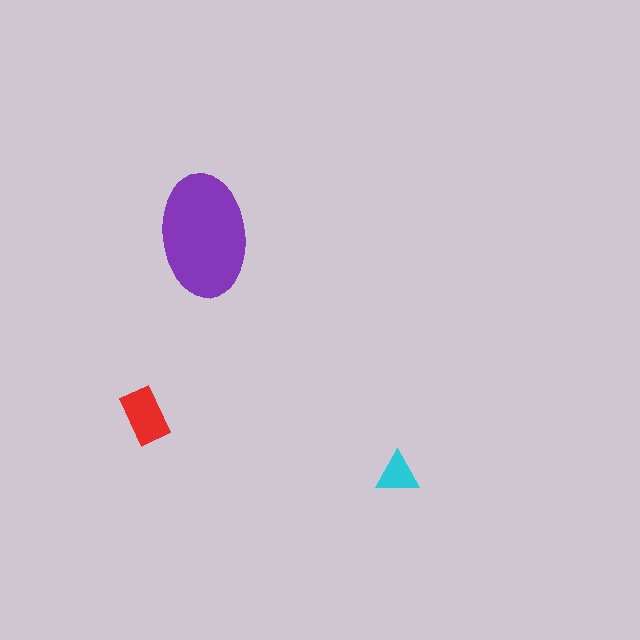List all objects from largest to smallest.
The purple ellipse, the red rectangle, the cyan triangle.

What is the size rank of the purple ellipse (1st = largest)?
1st.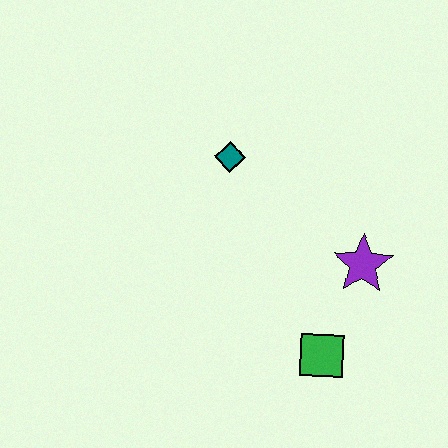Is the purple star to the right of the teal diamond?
Yes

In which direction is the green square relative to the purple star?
The green square is below the purple star.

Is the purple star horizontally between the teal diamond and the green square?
No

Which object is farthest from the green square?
The teal diamond is farthest from the green square.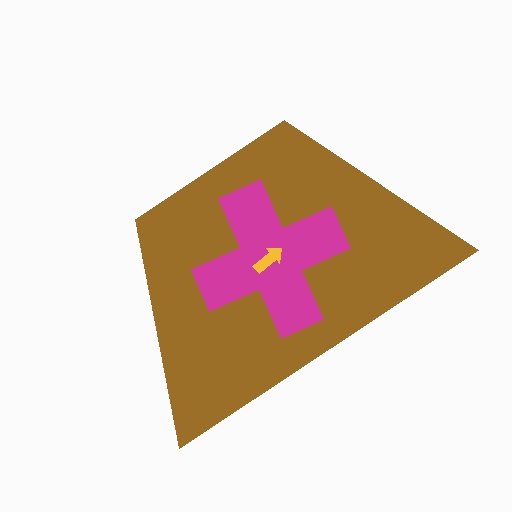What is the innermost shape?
The yellow arrow.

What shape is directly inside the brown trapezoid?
The magenta cross.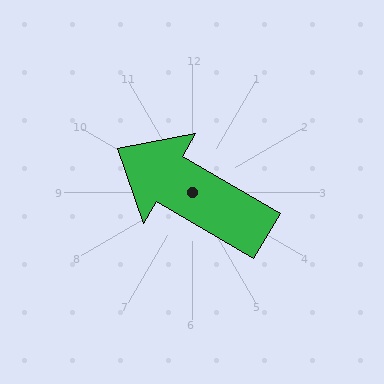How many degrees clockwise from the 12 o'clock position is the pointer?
Approximately 300 degrees.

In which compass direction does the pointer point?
Northwest.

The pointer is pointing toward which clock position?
Roughly 10 o'clock.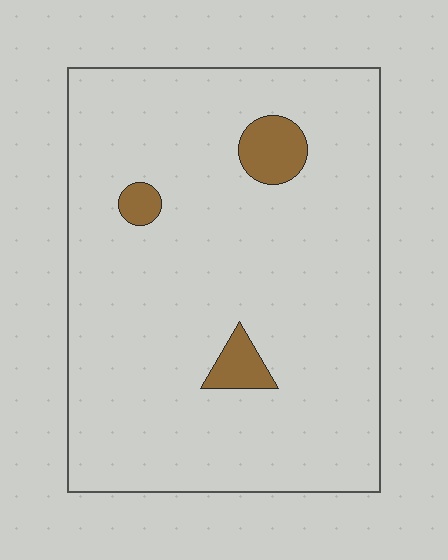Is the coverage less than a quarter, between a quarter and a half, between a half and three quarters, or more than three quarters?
Less than a quarter.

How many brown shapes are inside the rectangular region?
3.